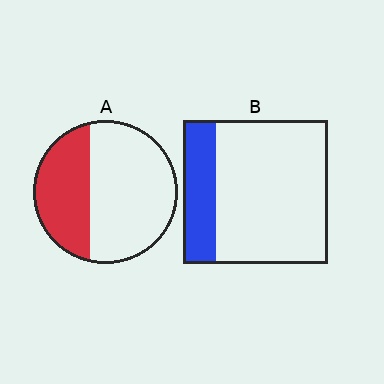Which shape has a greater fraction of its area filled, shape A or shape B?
Shape A.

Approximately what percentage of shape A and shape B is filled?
A is approximately 35% and B is approximately 25%.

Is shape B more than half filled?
No.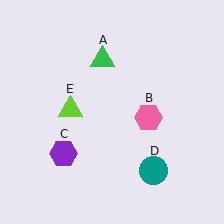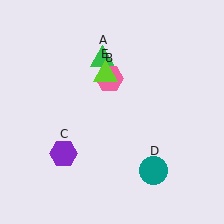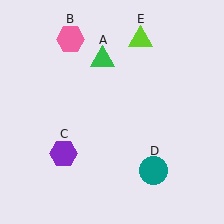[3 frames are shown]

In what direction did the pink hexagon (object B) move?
The pink hexagon (object B) moved up and to the left.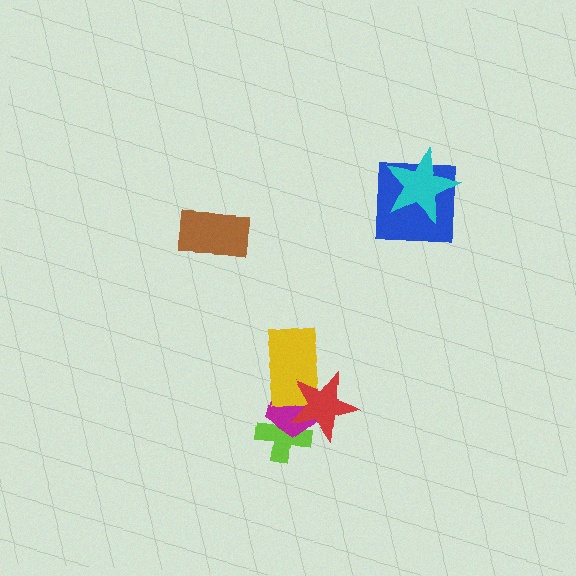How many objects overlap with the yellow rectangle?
2 objects overlap with the yellow rectangle.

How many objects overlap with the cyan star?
1 object overlaps with the cyan star.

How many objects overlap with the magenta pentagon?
3 objects overlap with the magenta pentagon.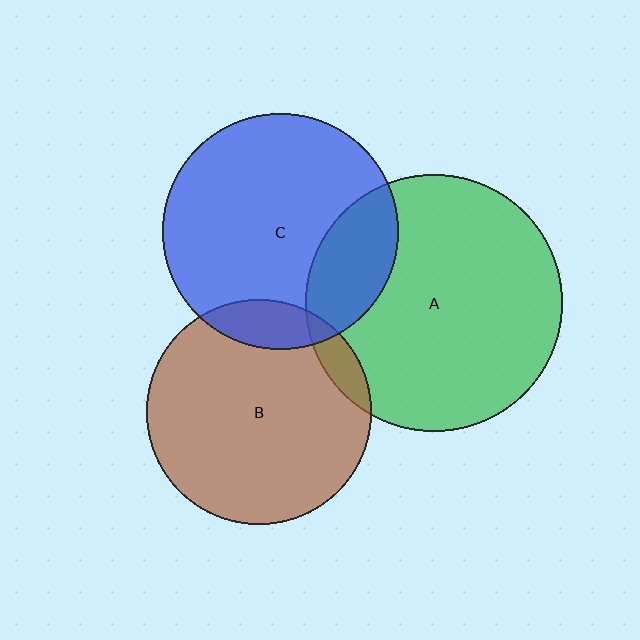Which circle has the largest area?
Circle A (green).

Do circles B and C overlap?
Yes.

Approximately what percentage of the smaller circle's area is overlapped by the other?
Approximately 10%.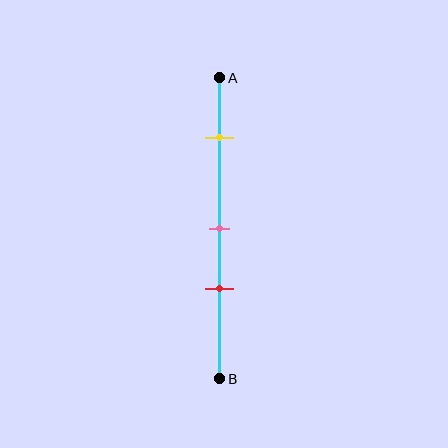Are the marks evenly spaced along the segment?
No, the marks are not evenly spaced.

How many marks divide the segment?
There are 3 marks dividing the segment.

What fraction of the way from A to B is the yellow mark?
The yellow mark is approximately 20% (0.2) of the way from A to B.